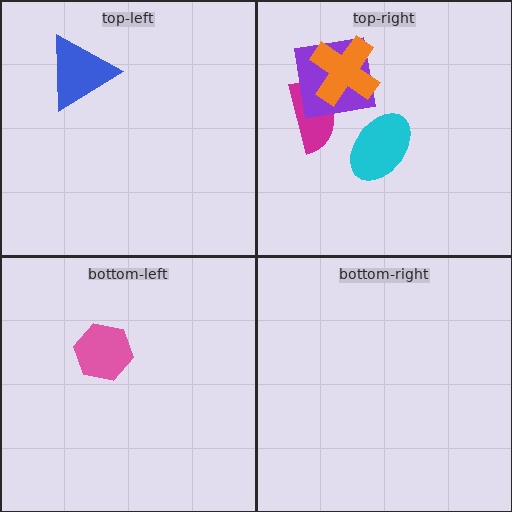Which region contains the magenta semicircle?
The top-right region.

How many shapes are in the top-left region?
1.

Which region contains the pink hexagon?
The bottom-left region.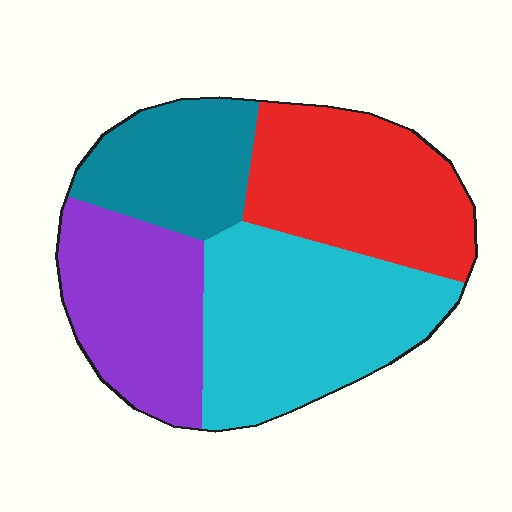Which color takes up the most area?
Cyan, at roughly 35%.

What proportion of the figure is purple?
Purple covers 23% of the figure.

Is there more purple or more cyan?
Cyan.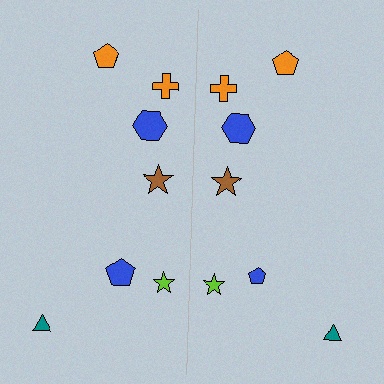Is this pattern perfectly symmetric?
No, the pattern is not perfectly symmetric. The blue pentagon on the right side has a different size than its mirror counterpart.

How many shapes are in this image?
There are 14 shapes in this image.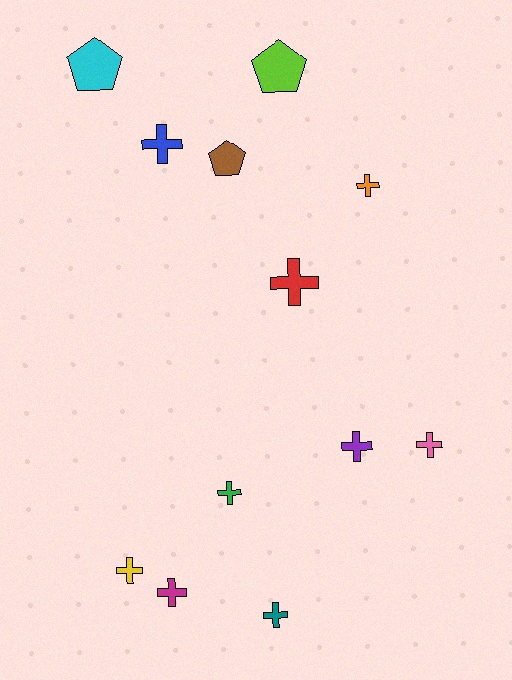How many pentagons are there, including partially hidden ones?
There are 3 pentagons.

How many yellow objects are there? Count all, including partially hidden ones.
There is 1 yellow object.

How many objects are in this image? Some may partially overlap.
There are 12 objects.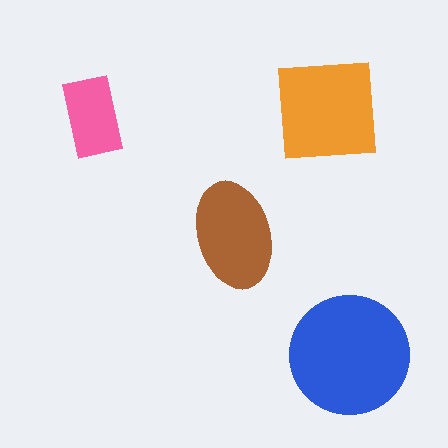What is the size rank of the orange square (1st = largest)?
2nd.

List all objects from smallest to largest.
The pink rectangle, the brown ellipse, the orange square, the blue circle.